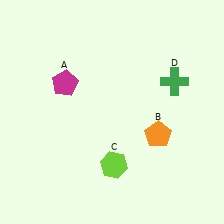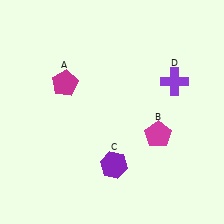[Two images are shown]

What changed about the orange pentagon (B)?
In Image 1, B is orange. In Image 2, it changed to magenta.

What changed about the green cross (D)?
In Image 1, D is green. In Image 2, it changed to purple.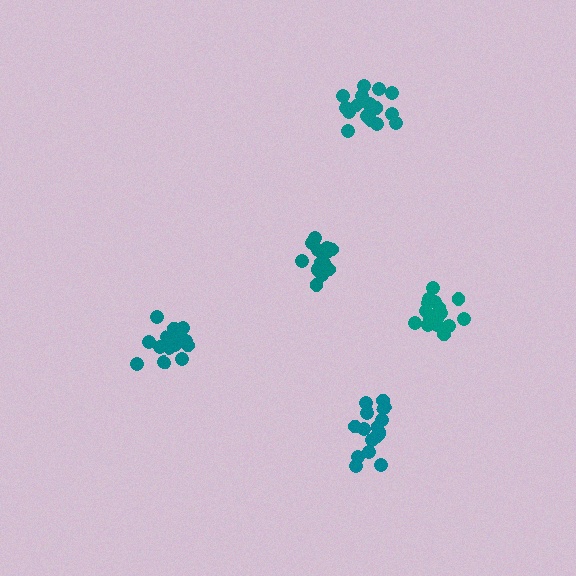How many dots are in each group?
Group 1: 17 dots, Group 2: 18 dots, Group 3: 16 dots, Group 4: 17 dots, Group 5: 15 dots (83 total).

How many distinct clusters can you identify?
There are 5 distinct clusters.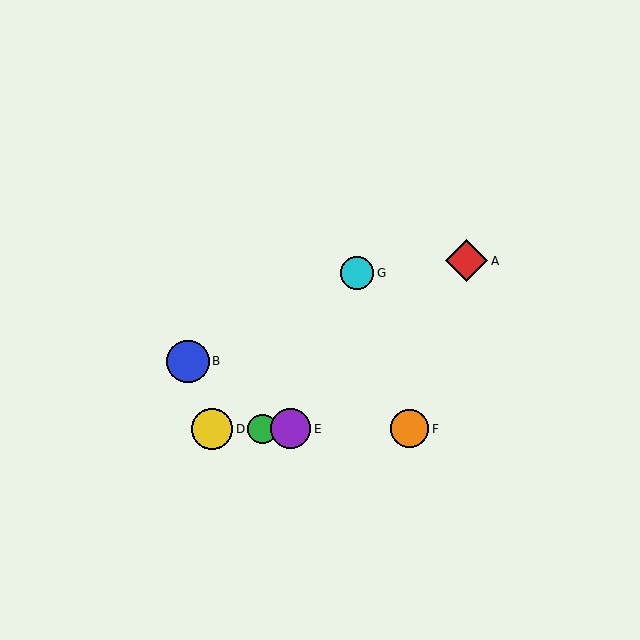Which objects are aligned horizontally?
Objects C, D, E, F are aligned horizontally.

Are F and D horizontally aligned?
Yes, both are at y≈429.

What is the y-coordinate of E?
Object E is at y≈429.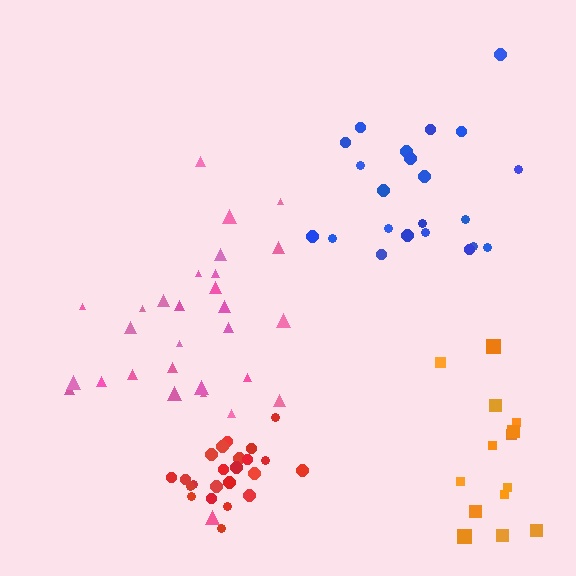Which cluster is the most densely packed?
Red.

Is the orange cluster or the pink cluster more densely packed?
Pink.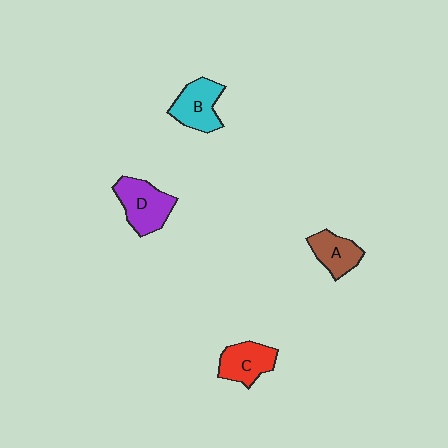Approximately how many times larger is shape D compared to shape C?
Approximately 1.2 times.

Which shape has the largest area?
Shape D (purple).